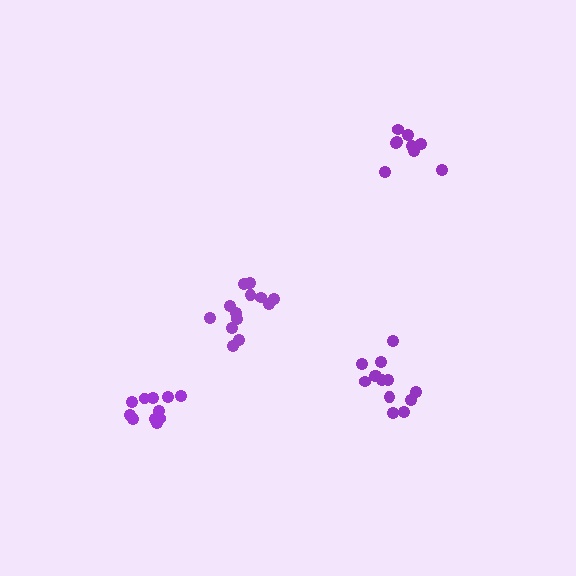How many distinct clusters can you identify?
There are 4 distinct clusters.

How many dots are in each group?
Group 1: 9 dots, Group 2: 11 dots, Group 3: 13 dots, Group 4: 13 dots (46 total).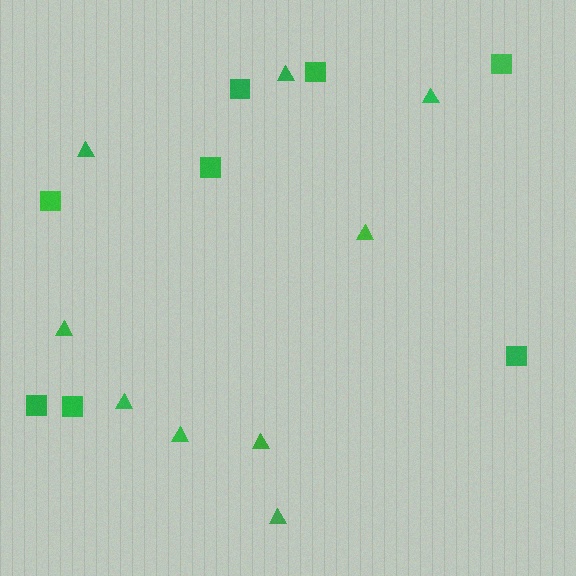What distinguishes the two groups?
There are 2 groups: one group of squares (8) and one group of triangles (9).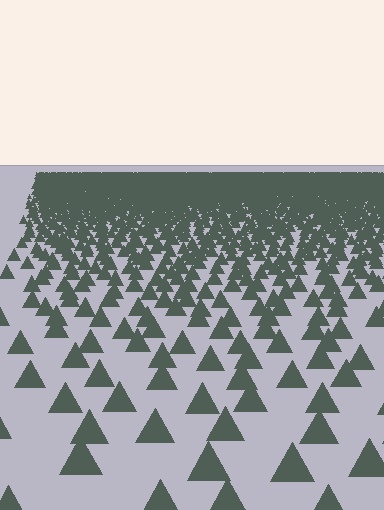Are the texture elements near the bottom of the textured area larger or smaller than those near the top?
Larger. Near the bottom, elements are closer to the viewer and appear at a bigger on-screen size.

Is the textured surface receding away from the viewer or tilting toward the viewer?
The surface is receding away from the viewer. Texture elements get smaller and denser toward the top.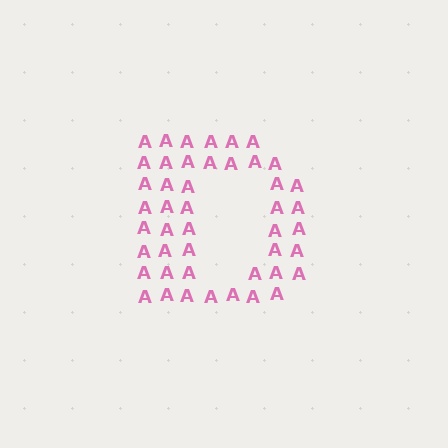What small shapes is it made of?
It is made of small letter A's.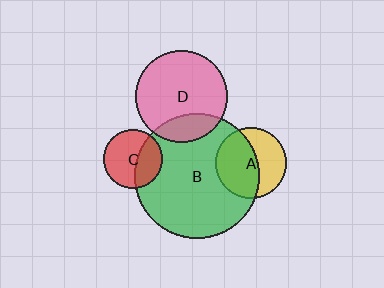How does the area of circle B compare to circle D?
Approximately 1.8 times.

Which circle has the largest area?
Circle B (green).